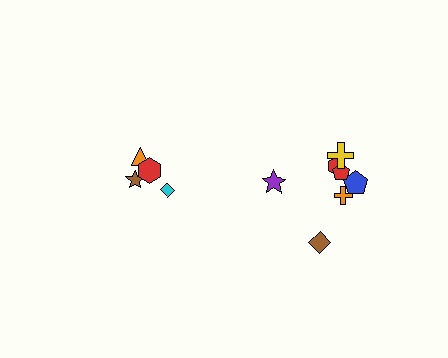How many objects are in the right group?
There are 7 objects.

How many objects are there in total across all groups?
There are 11 objects.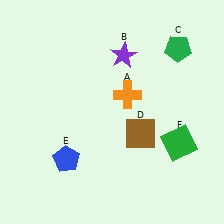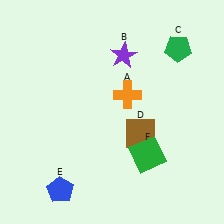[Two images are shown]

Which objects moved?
The objects that moved are: the blue pentagon (E), the green square (F).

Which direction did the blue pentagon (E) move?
The blue pentagon (E) moved down.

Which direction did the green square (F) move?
The green square (F) moved left.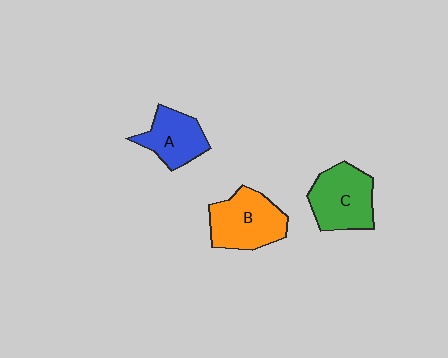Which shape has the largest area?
Shape B (orange).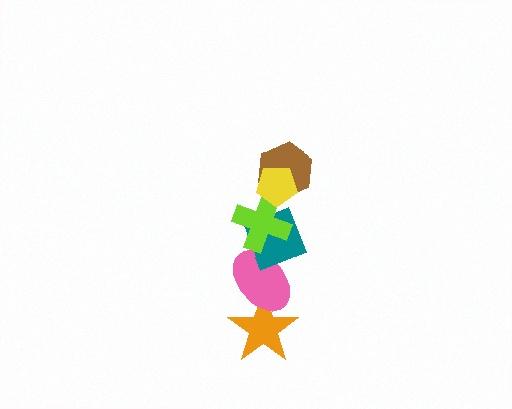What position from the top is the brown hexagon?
The brown hexagon is 2nd from the top.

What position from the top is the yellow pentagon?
The yellow pentagon is 1st from the top.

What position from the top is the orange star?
The orange star is 6th from the top.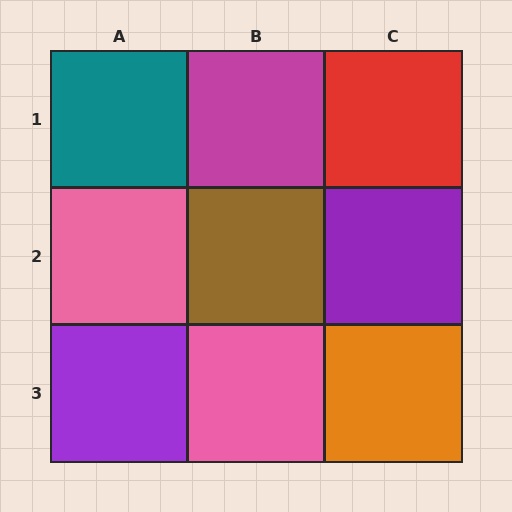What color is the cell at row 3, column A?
Purple.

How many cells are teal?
1 cell is teal.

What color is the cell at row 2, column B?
Brown.